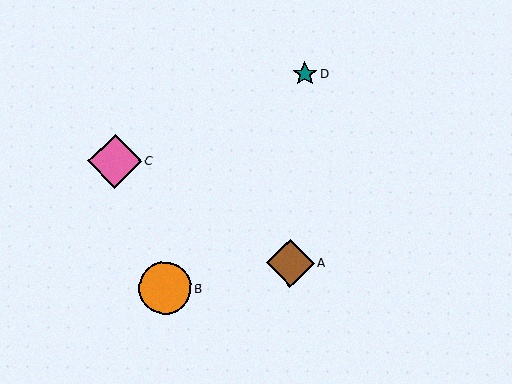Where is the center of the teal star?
The center of the teal star is at (305, 74).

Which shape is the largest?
The pink diamond (labeled C) is the largest.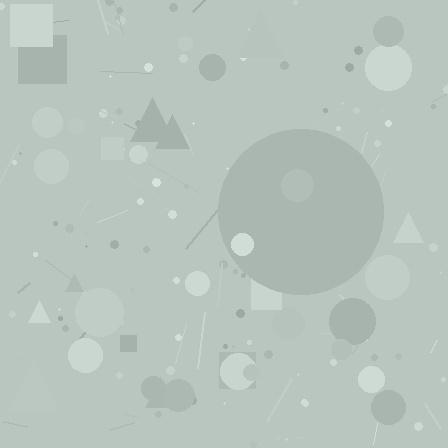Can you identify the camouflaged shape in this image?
The camouflaged shape is a circle.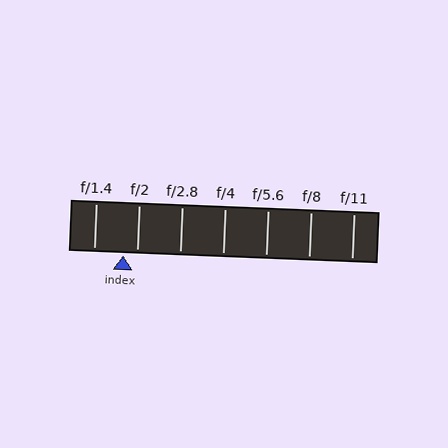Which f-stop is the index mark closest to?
The index mark is closest to f/2.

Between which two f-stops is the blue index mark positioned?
The index mark is between f/1.4 and f/2.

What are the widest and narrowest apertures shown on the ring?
The widest aperture shown is f/1.4 and the narrowest is f/11.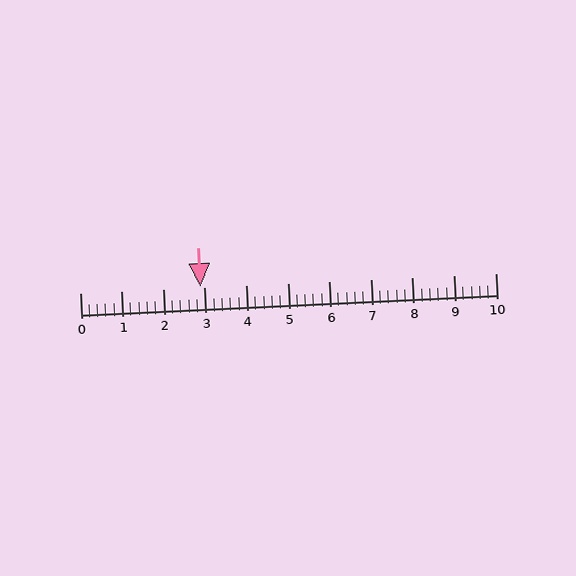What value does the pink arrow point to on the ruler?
The pink arrow points to approximately 2.9.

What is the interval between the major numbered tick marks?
The major tick marks are spaced 1 units apart.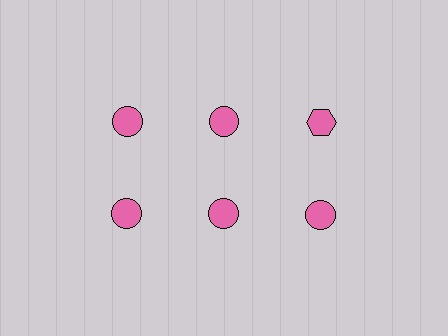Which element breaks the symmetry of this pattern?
The pink hexagon in the top row, center column breaks the symmetry. All other shapes are pink circles.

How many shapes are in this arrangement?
There are 6 shapes arranged in a grid pattern.